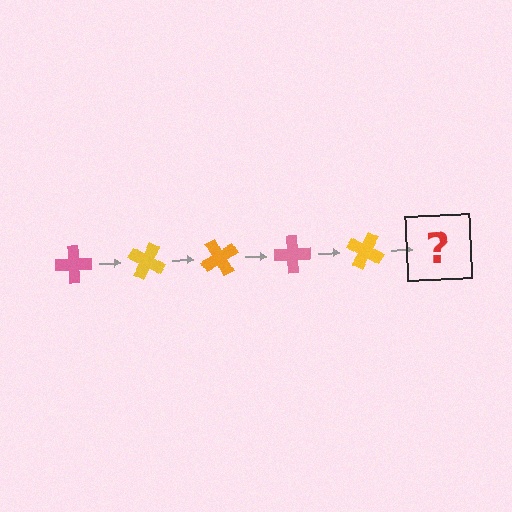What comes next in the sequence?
The next element should be an orange cross, rotated 150 degrees from the start.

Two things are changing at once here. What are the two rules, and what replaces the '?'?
The two rules are that it rotates 30 degrees each step and the color cycles through pink, yellow, and orange. The '?' should be an orange cross, rotated 150 degrees from the start.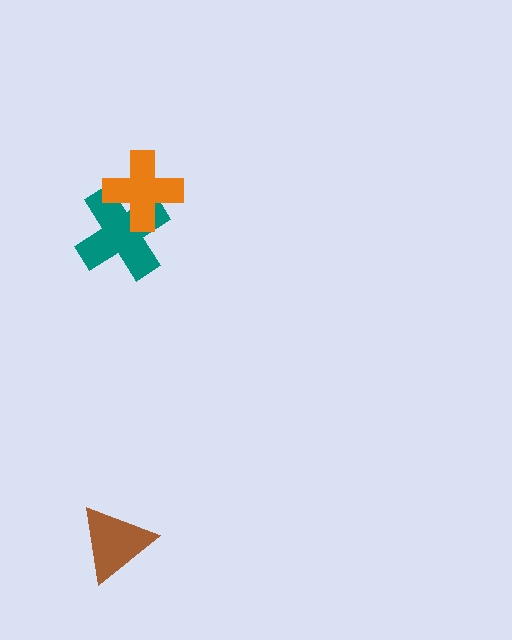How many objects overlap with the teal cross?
1 object overlaps with the teal cross.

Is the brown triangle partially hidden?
No, no other shape covers it.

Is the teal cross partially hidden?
Yes, it is partially covered by another shape.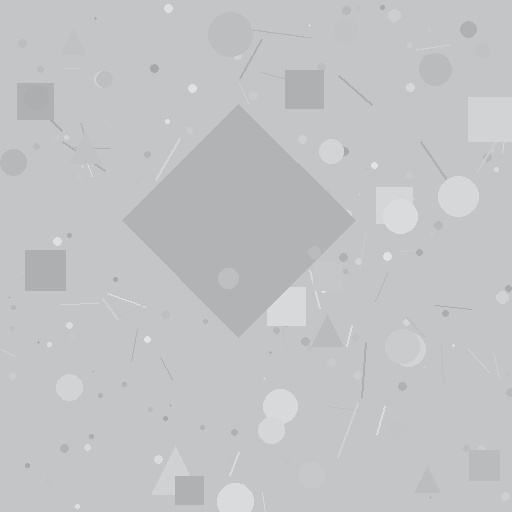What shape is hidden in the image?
A diamond is hidden in the image.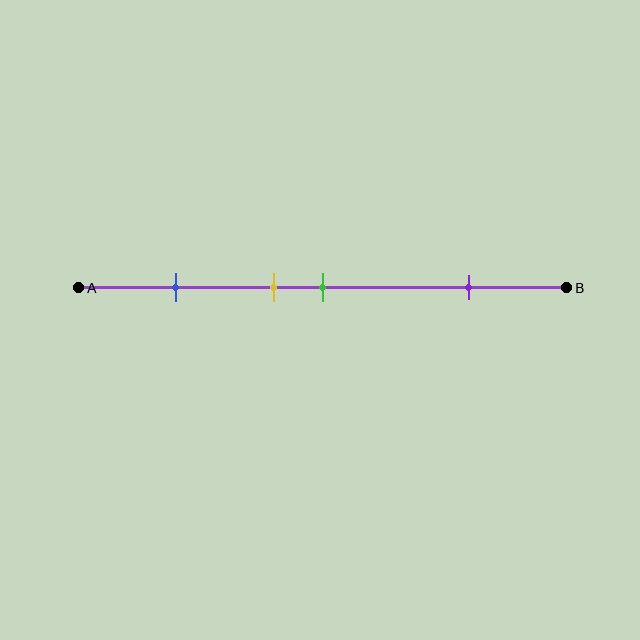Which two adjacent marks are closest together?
The yellow and green marks are the closest adjacent pair.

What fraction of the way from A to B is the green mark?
The green mark is approximately 50% (0.5) of the way from A to B.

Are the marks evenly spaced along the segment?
No, the marks are not evenly spaced.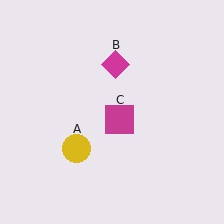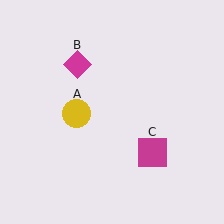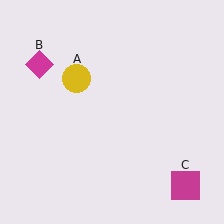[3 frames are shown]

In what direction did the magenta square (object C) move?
The magenta square (object C) moved down and to the right.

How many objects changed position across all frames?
3 objects changed position: yellow circle (object A), magenta diamond (object B), magenta square (object C).